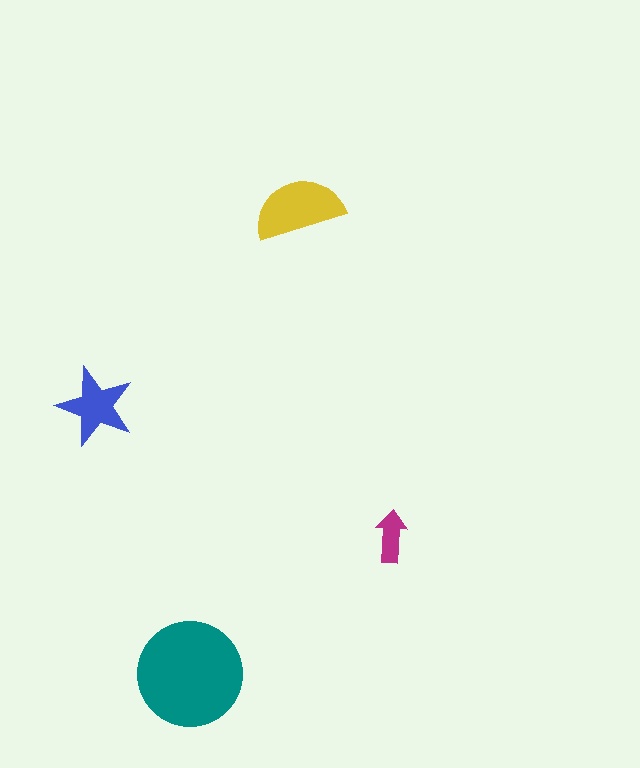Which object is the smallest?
The magenta arrow.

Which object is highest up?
The yellow semicircle is topmost.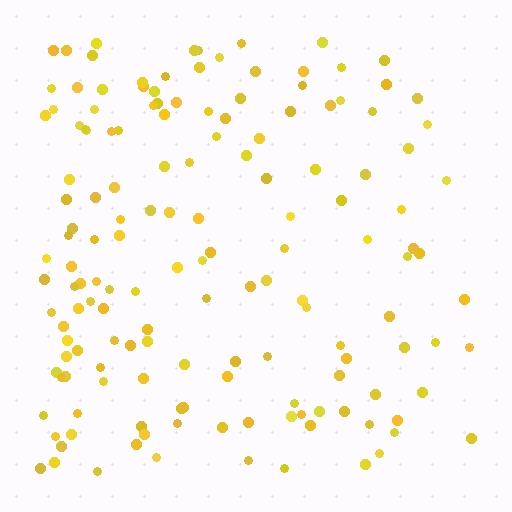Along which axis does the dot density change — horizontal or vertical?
Horizontal.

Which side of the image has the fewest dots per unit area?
The right.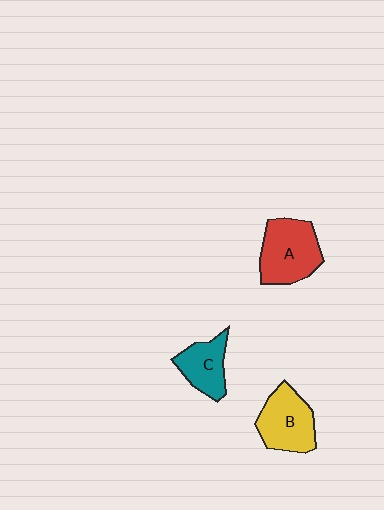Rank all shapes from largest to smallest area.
From largest to smallest: A (red), B (yellow), C (teal).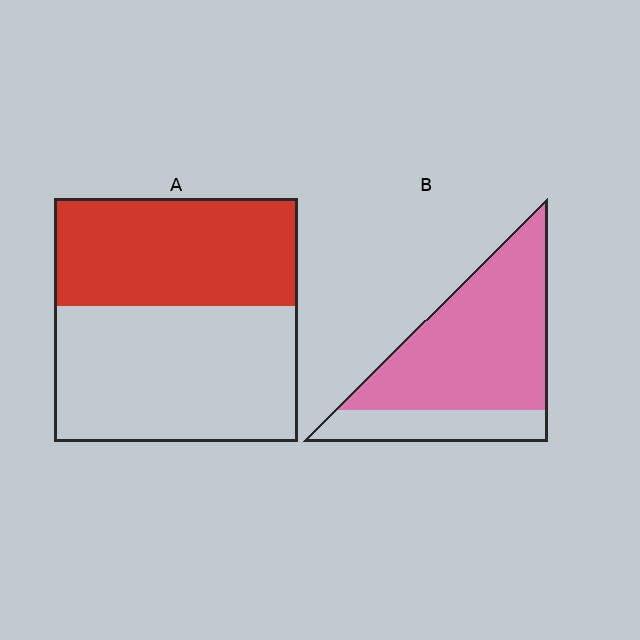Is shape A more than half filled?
No.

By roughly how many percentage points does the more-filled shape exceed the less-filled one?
By roughly 30 percentage points (B over A).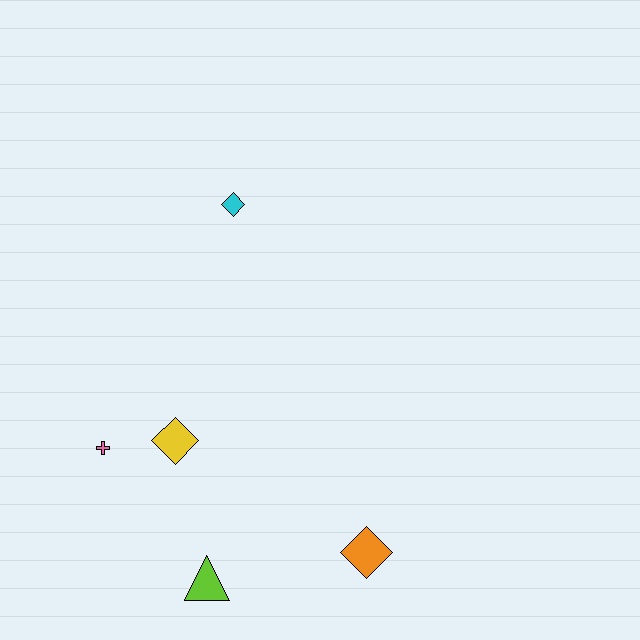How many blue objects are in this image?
There are no blue objects.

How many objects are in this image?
There are 5 objects.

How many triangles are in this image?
There is 1 triangle.